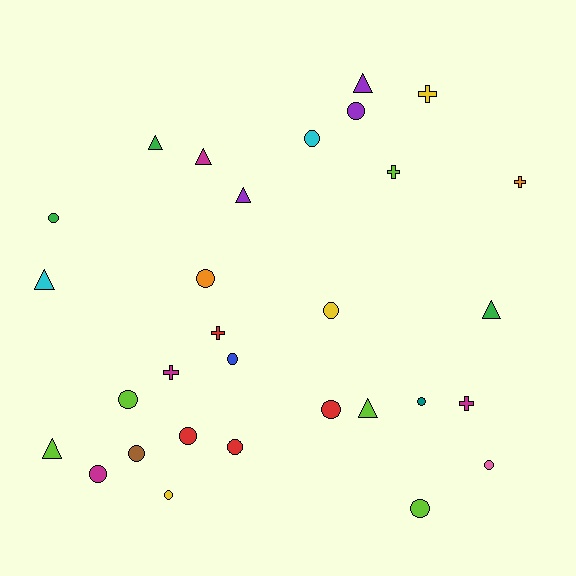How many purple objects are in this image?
There are 3 purple objects.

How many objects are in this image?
There are 30 objects.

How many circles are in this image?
There are 16 circles.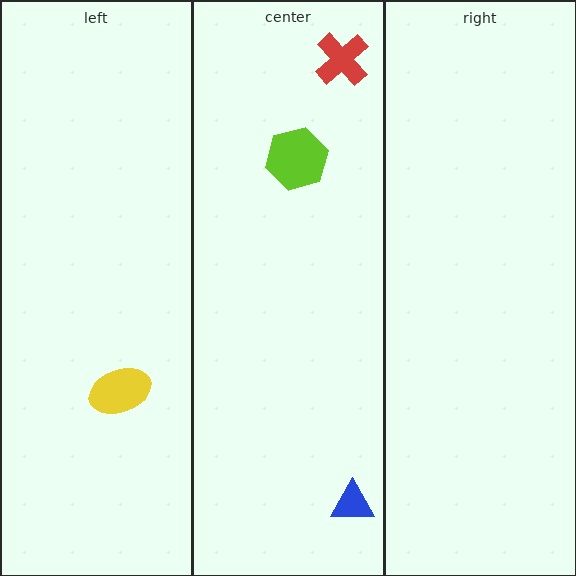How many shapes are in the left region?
1.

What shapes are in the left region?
The yellow ellipse.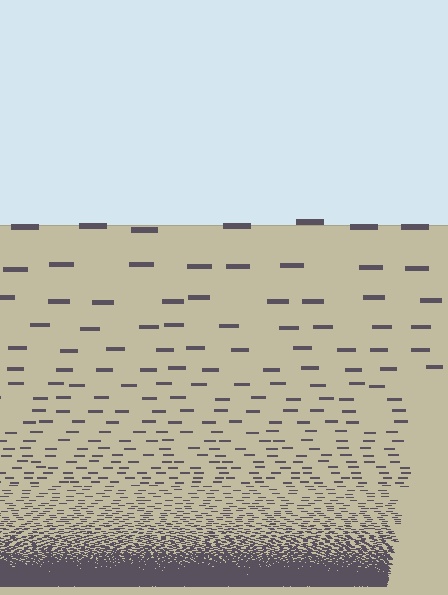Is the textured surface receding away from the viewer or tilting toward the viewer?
The surface appears to tilt toward the viewer. Texture elements get larger and sparser toward the top.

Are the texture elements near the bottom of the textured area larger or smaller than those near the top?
Smaller. The gradient is inverted — elements near the bottom are smaller and denser.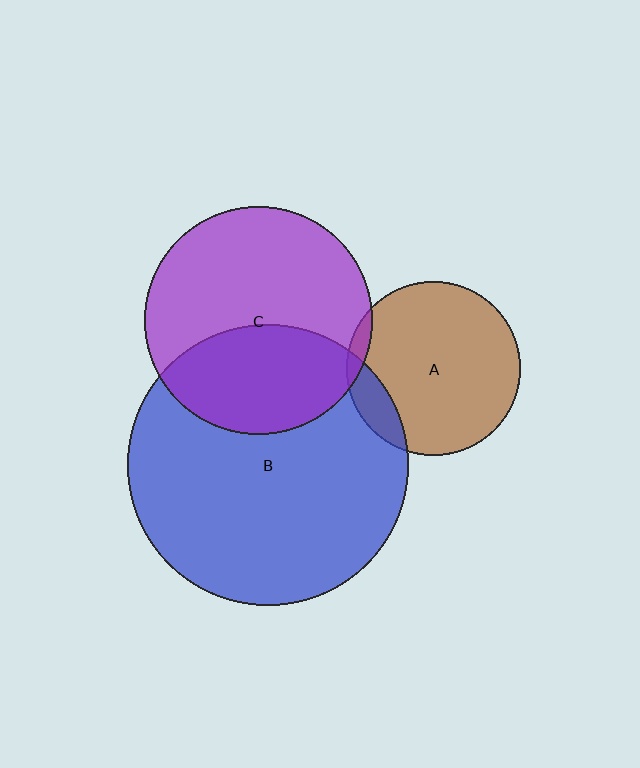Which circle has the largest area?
Circle B (blue).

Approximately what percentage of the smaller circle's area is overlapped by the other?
Approximately 5%.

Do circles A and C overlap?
Yes.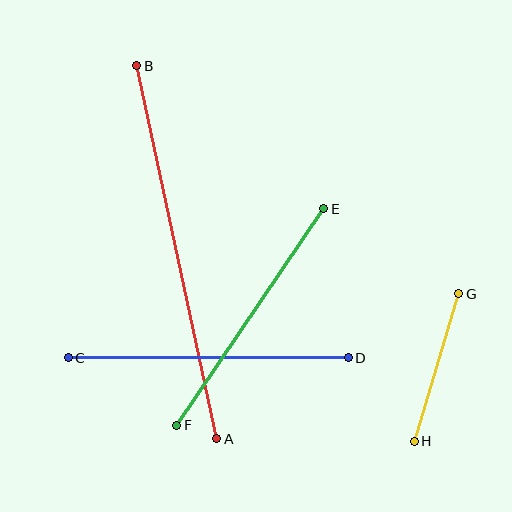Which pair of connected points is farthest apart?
Points A and B are farthest apart.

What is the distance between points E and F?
The distance is approximately 262 pixels.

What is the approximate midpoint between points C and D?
The midpoint is at approximately (208, 358) pixels.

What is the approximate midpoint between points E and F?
The midpoint is at approximately (250, 317) pixels.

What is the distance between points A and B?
The distance is approximately 382 pixels.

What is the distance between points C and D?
The distance is approximately 280 pixels.